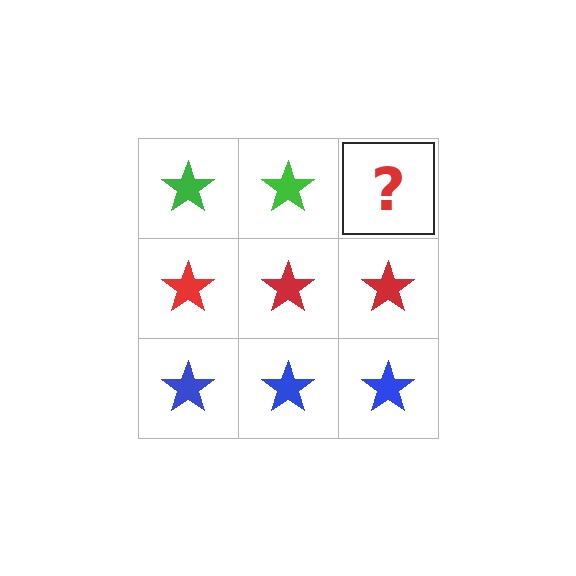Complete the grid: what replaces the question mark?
The question mark should be replaced with a green star.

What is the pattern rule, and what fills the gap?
The rule is that each row has a consistent color. The gap should be filled with a green star.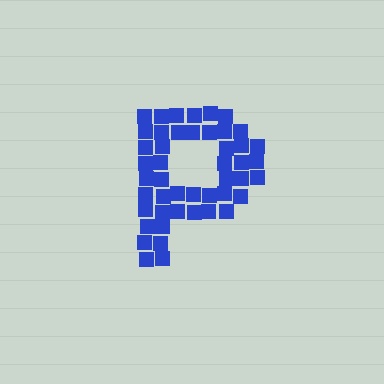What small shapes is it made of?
It is made of small squares.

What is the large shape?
The large shape is the letter P.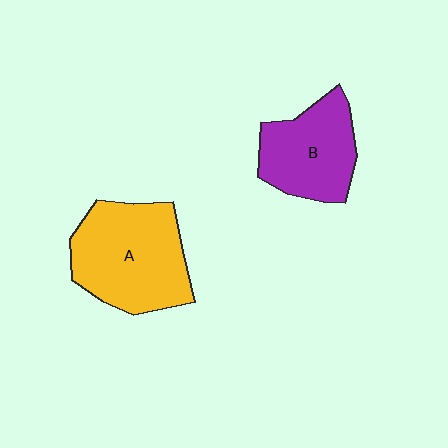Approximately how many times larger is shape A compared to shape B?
Approximately 1.4 times.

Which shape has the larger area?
Shape A (yellow).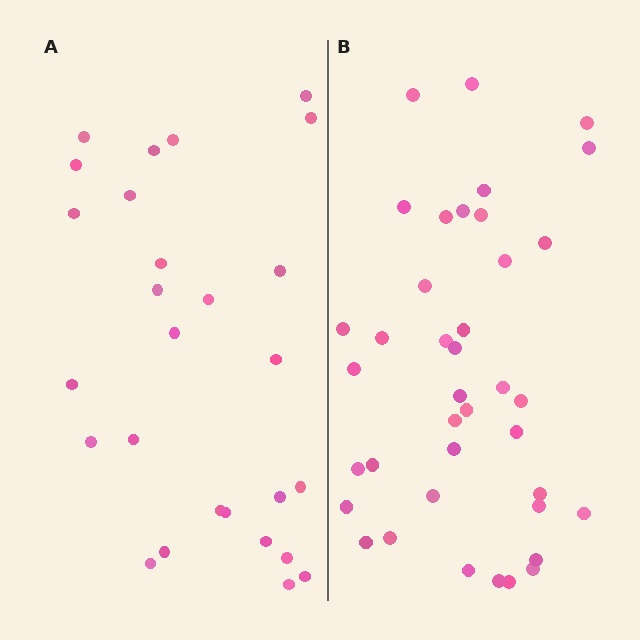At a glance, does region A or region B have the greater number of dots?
Region B (the right region) has more dots.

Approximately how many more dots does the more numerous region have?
Region B has roughly 12 or so more dots than region A.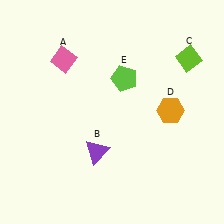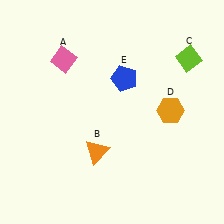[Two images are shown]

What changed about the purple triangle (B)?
In Image 1, B is purple. In Image 2, it changed to orange.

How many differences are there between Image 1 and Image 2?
There are 2 differences between the two images.